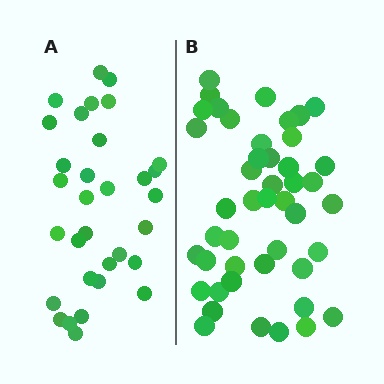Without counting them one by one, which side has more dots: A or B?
Region B (the right region) has more dots.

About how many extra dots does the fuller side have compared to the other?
Region B has approximately 15 more dots than region A.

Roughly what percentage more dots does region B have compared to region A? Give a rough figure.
About 40% more.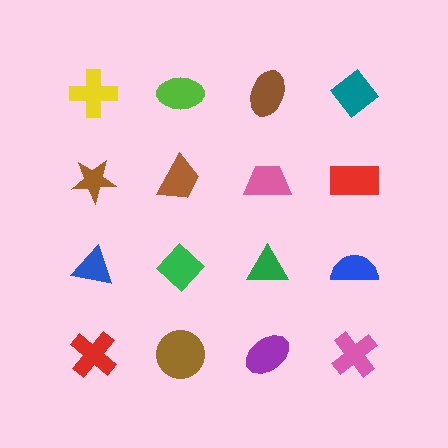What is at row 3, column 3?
A green triangle.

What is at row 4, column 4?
A pink cross.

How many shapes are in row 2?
4 shapes.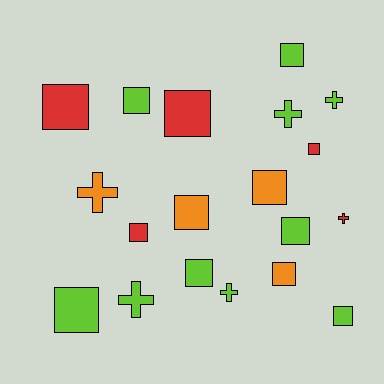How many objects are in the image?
There are 19 objects.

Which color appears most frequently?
Lime, with 10 objects.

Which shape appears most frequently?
Square, with 13 objects.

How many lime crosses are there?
There are 4 lime crosses.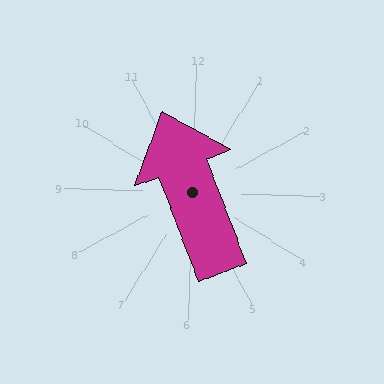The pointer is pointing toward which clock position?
Roughly 11 o'clock.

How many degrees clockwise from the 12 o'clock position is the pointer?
Approximately 337 degrees.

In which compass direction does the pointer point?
Northwest.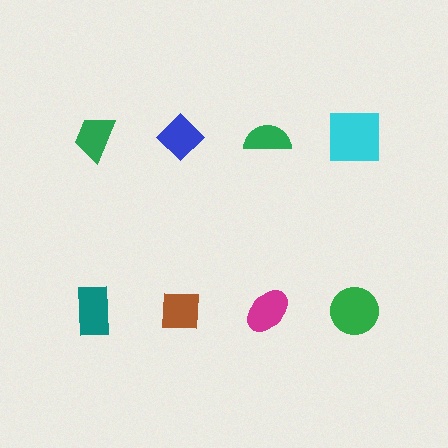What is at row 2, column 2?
A brown square.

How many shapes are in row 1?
4 shapes.